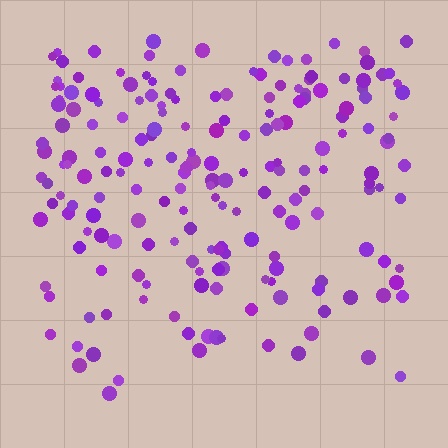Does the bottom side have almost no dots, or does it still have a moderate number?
Still a moderate number, just noticeably fewer than the top.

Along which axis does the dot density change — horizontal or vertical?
Vertical.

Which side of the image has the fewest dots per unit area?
The bottom.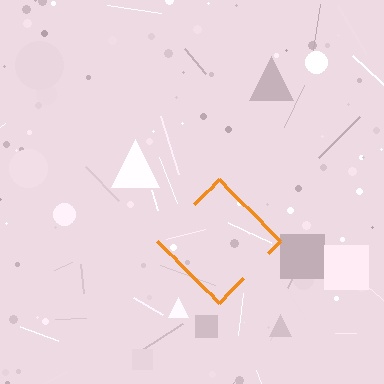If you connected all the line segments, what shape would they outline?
They would outline a diamond.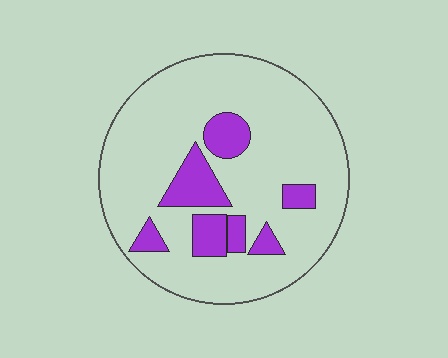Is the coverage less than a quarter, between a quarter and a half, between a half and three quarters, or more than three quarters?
Less than a quarter.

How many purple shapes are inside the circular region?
7.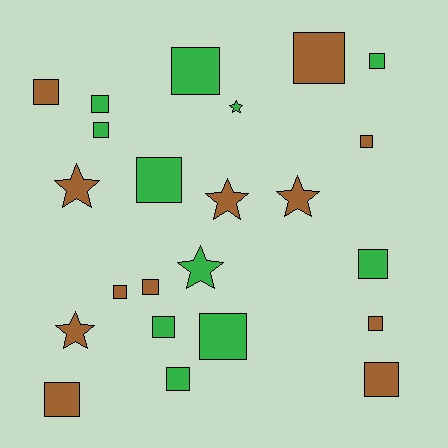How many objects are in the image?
There are 23 objects.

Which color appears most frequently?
Brown, with 12 objects.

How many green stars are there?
There are 2 green stars.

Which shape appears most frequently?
Square, with 17 objects.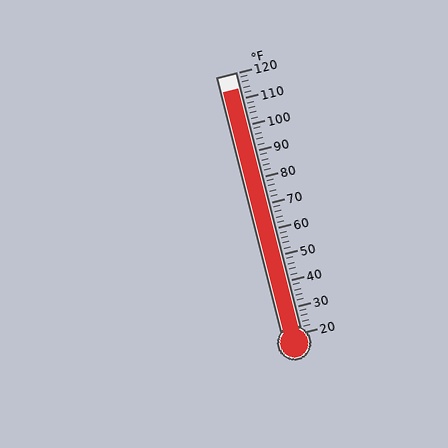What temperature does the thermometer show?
The thermometer shows approximately 114°F.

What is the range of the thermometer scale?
The thermometer scale ranges from 20°F to 120°F.